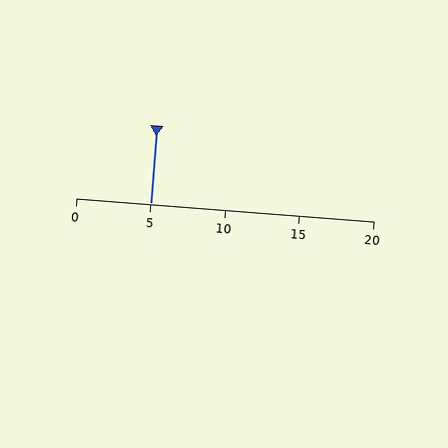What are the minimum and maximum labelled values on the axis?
The axis runs from 0 to 20.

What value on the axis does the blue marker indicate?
The marker indicates approximately 5.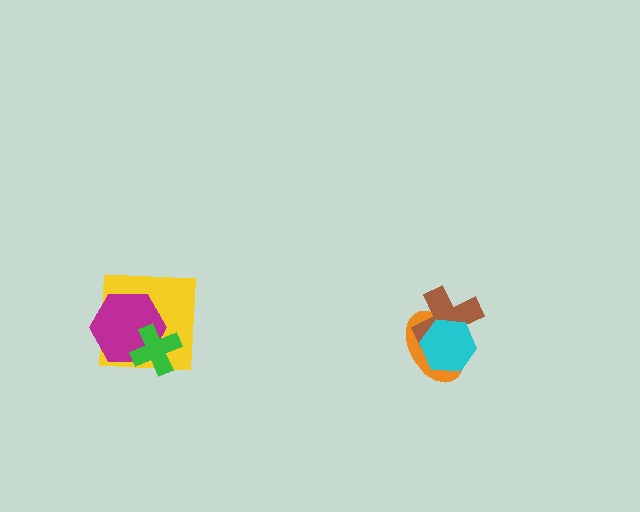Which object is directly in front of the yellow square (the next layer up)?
The magenta hexagon is directly in front of the yellow square.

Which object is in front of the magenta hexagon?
The green cross is in front of the magenta hexagon.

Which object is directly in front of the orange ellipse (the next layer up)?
The brown cross is directly in front of the orange ellipse.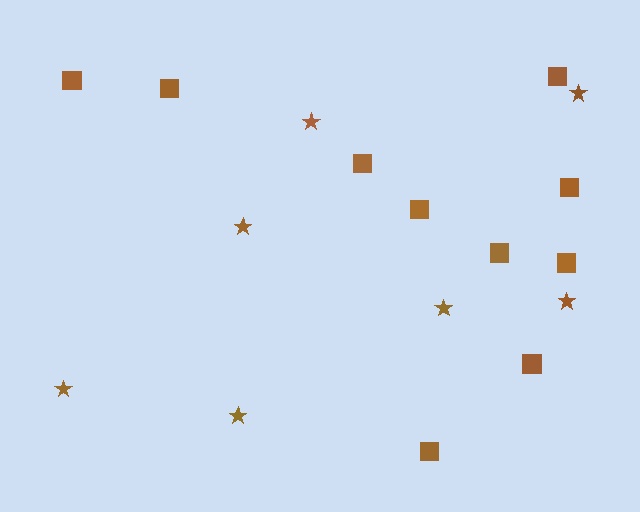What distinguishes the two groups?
There are 2 groups: one group of stars (7) and one group of squares (10).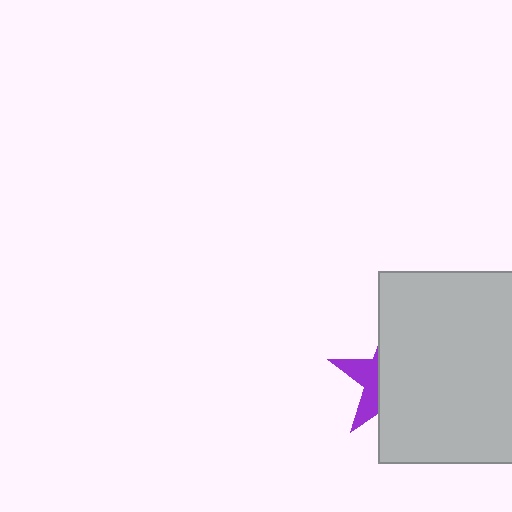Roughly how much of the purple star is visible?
A small part of it is visible (roughly 32%).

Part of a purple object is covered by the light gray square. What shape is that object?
It is a star.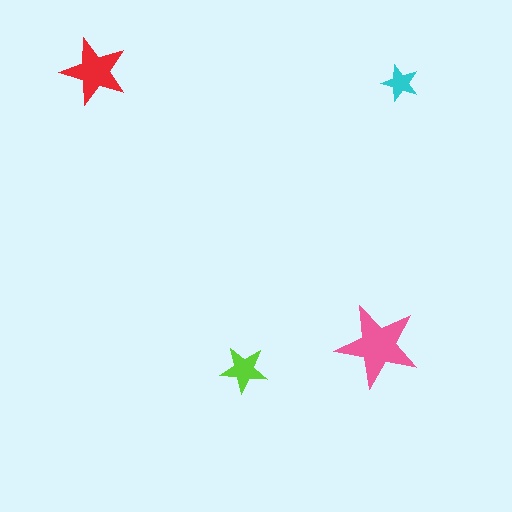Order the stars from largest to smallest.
the pink one, the red one, the lime one, the cyan one.